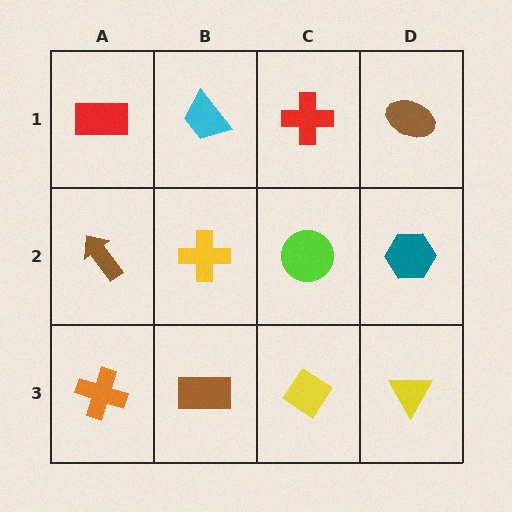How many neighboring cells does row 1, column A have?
2.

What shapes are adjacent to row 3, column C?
A lime circle (row 2, column C), a brown rectangle (row 3, column B), a yellow triangle (row 3, column D).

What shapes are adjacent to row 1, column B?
A yellow cross (row 2, column B), a red rectangle (row 1, column A), a red cross (row 1, column C).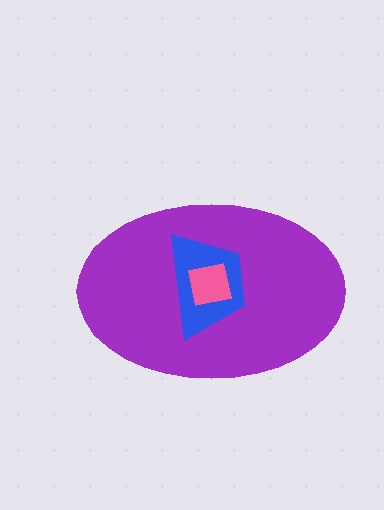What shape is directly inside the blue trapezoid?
The pink square.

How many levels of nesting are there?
3.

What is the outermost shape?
The purple ellipse.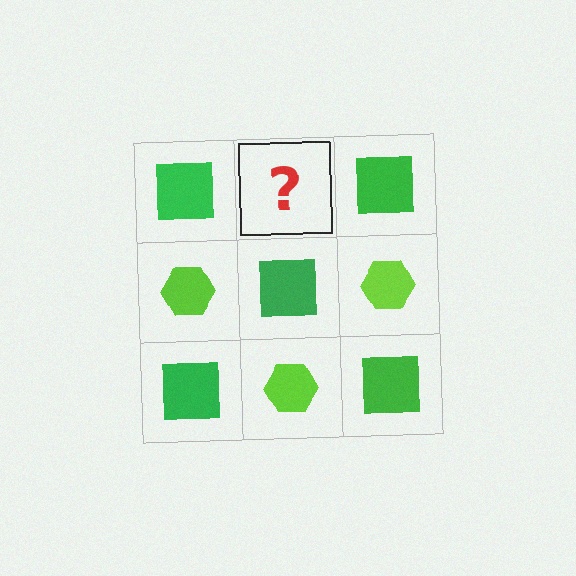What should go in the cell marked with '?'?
The missing cell should contain a lime hexagon.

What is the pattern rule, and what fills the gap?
The rule is that it alternates green square and lime hexagon in a checkerboard pattern. The gap should be filled with a lime hexagon.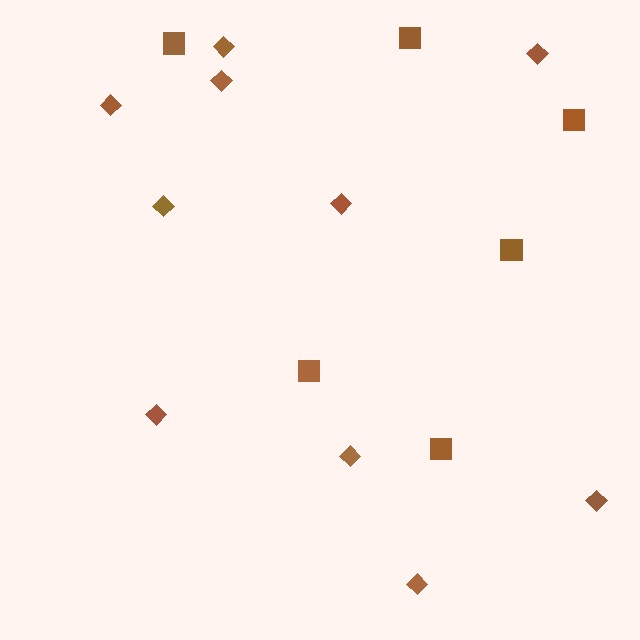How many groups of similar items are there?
There are 2 groups: one group of diamonds (10) and one group of squares (6).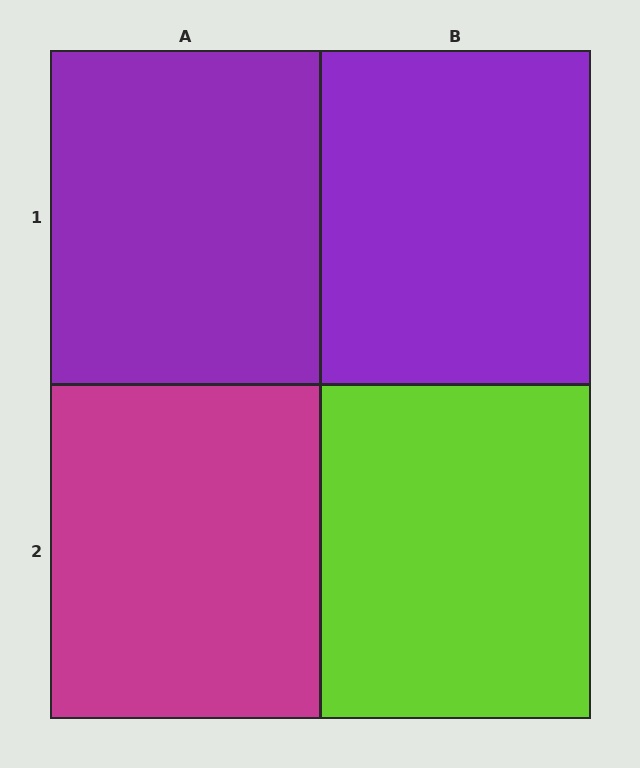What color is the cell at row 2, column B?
Lime.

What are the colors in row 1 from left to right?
Purple, purple.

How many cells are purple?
2 cells are purple.